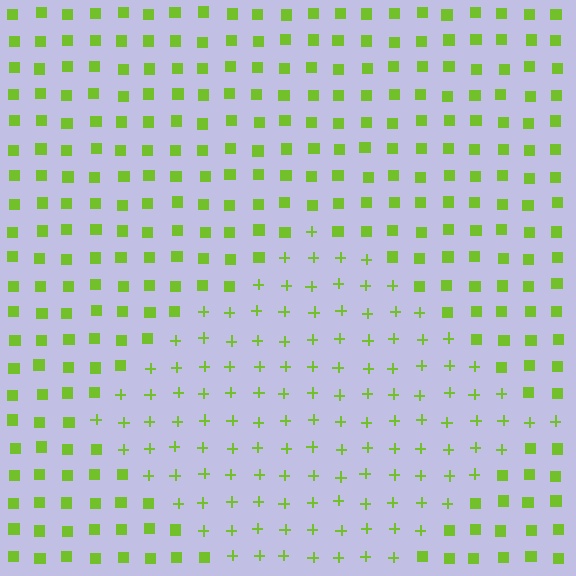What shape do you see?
I see a diamond.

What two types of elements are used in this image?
The image uses plus signs inside the diamond region and squares outside it.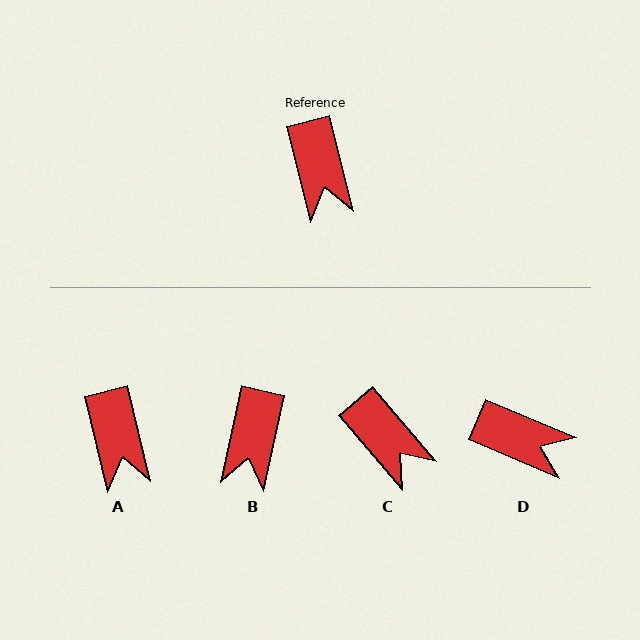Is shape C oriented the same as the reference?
No, it is off by about 27 degrees.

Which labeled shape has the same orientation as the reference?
A.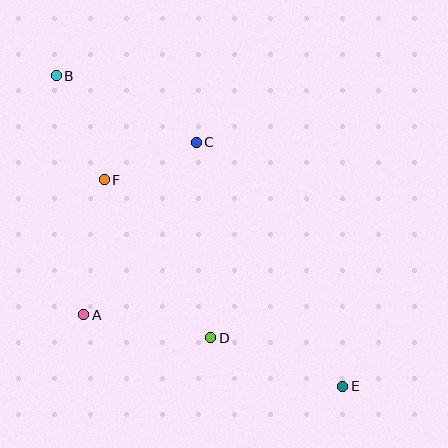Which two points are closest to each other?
Points C and F are closest to each other.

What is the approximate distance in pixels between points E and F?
The distance between E and F is approximately 315 pixels.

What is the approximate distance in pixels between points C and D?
The distance between C and D is approximately 196 pixels.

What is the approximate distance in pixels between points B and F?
The distance between B and F is approximately 115 pixels.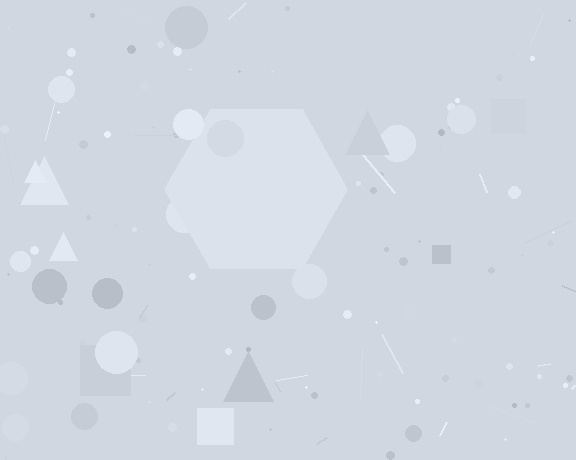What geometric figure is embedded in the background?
A hexagon is embedded in the background.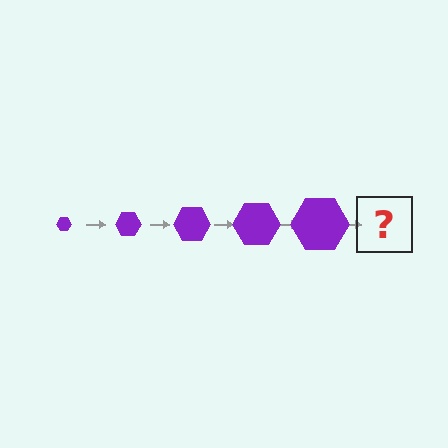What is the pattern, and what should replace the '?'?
The pattern is that the hexagon gets progressively larger each step. The '?' should be a purple hexagon, larger than the previous one.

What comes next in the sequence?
The next element should be a purple hexagon, larger than the previous one.